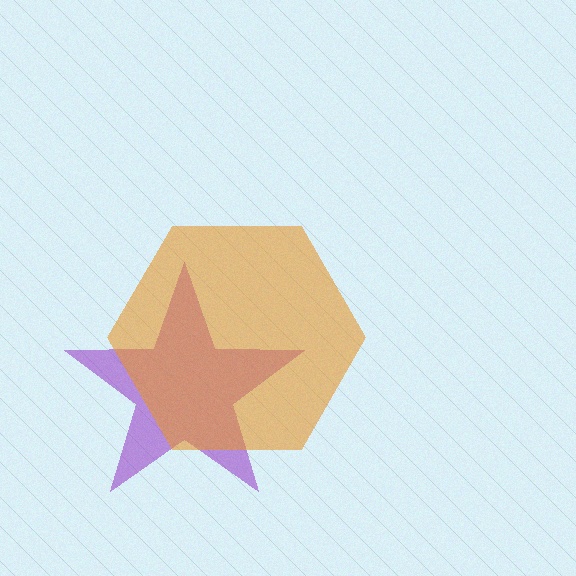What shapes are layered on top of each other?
The layered shapes are: a purple star, an orange hexagon.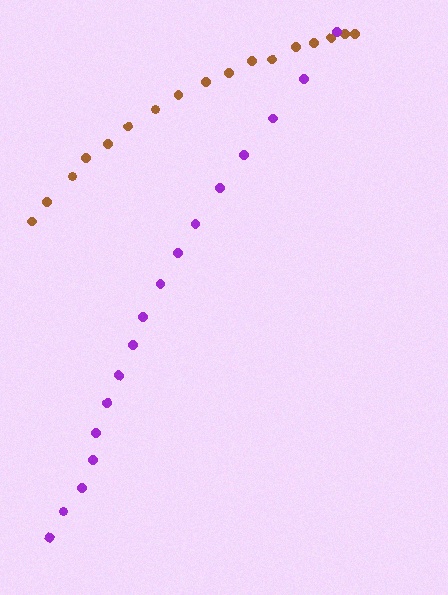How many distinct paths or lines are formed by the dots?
There are 2 distinct paths.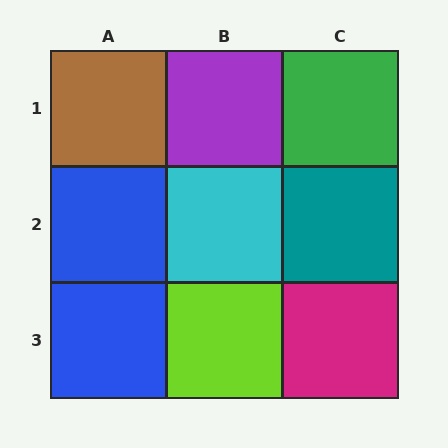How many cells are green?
1 cell is green.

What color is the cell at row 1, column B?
Purple.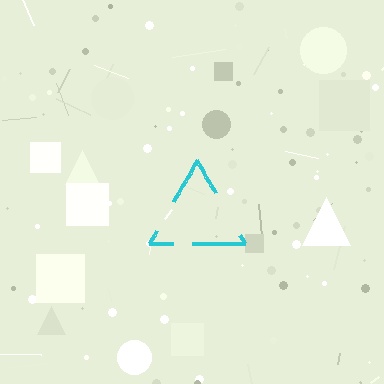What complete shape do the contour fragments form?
The contour fragments form a triangle.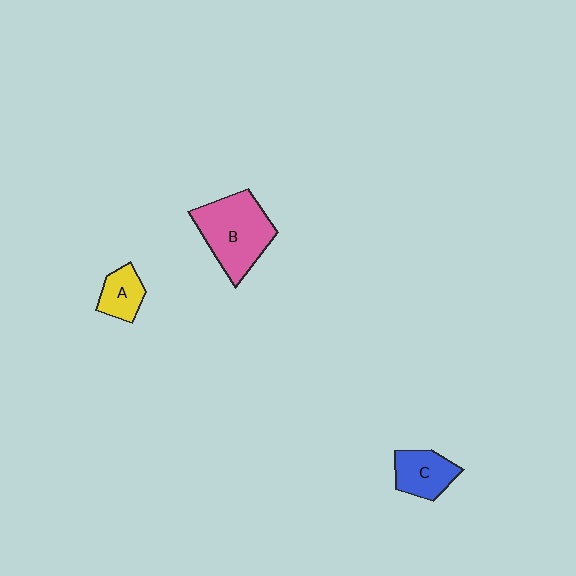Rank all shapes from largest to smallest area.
From largest to smallest: B (pink), C (blue), A (yellow).